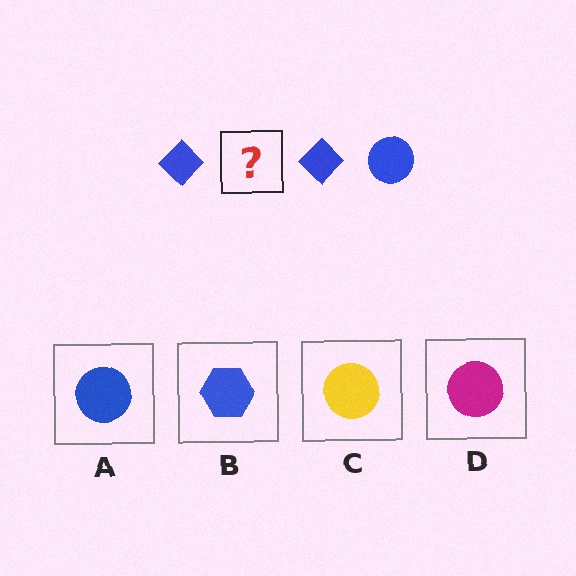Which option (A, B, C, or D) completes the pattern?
A.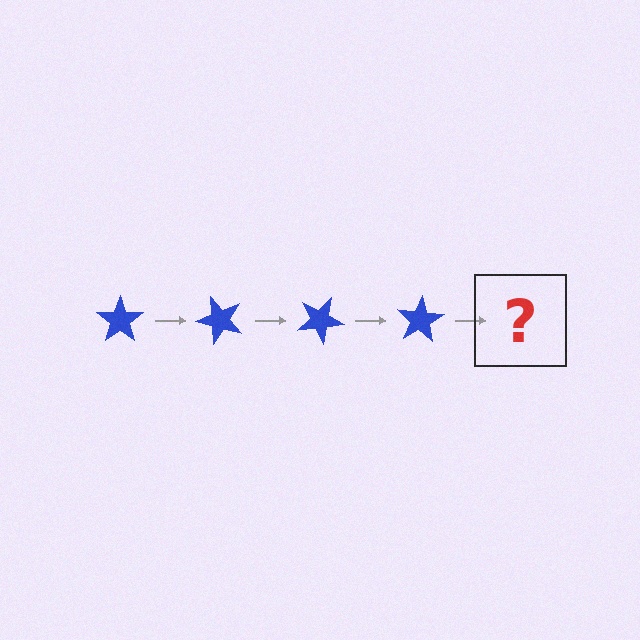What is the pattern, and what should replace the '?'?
The pattern is that the star rotates 50 degrees each step. The '?' should be a blue star rotated 200 degrees.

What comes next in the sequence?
The next element should be a blue star rotated 200 degrees.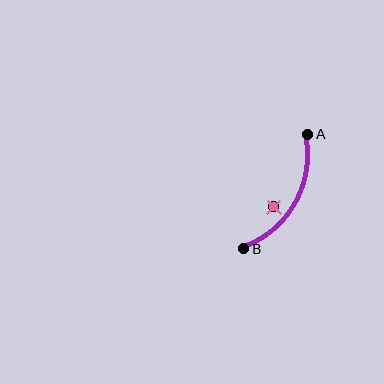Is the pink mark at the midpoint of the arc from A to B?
No — the pink mark does not lie on the arc at all. It sits slightly inside the curve.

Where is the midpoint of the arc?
The arc midpoint is the point on the curve farthest from the straight line joining A and B. It sits to the right of that line.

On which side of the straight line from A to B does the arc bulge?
The arc bulges to the right of the straight line connecting A and B.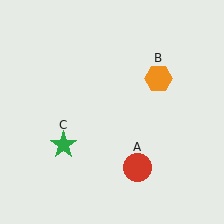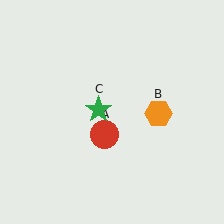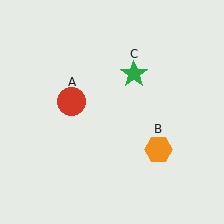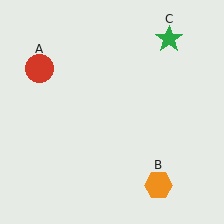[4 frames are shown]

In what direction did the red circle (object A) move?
The red circle (object A) moved up and to the left.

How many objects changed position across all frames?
3 objects changed position: red circle (object A), orange hexagon (object B), green star (object C).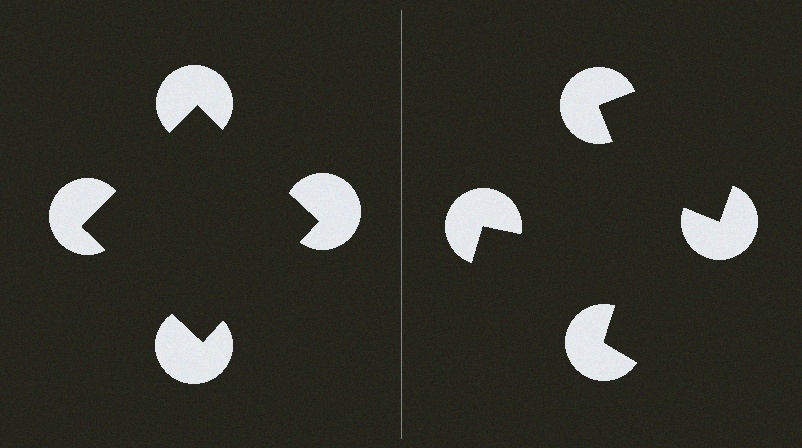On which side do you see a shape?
An illusory square appears on the left side. On the right side the wedge cuts are rotated, so no coherent shape forms.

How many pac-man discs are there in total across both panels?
8 — 4 on each side.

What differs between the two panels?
The pac-man discs are positioned identically on both sides; only the wedge orientations differ. On the left they align to a square; on the right they are misaligned.